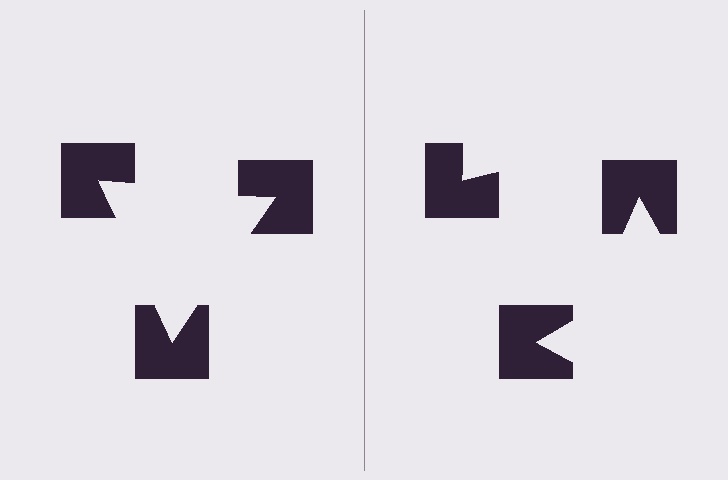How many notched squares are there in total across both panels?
6 — 3 on each side.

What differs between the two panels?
The notched squares are positioned identically on both sides; only the wedge orientations differ. On the left they align to a triangle; on the right they are misaligned.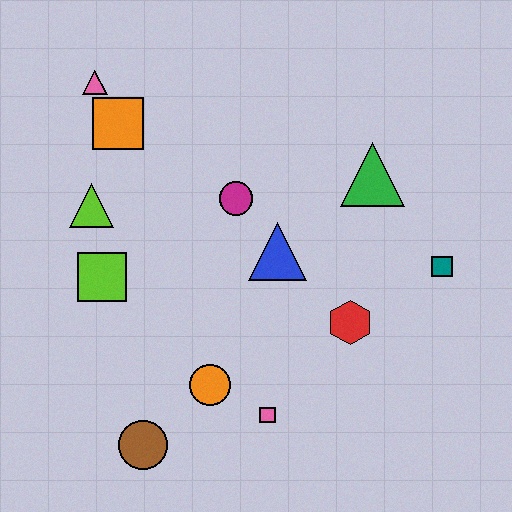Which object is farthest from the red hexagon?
The pink triangle is farthest from the red hexagon.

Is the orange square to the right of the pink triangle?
Yes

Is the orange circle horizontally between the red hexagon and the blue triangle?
No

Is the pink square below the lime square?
Yes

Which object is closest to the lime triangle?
The lime square is closest to the lime triangle.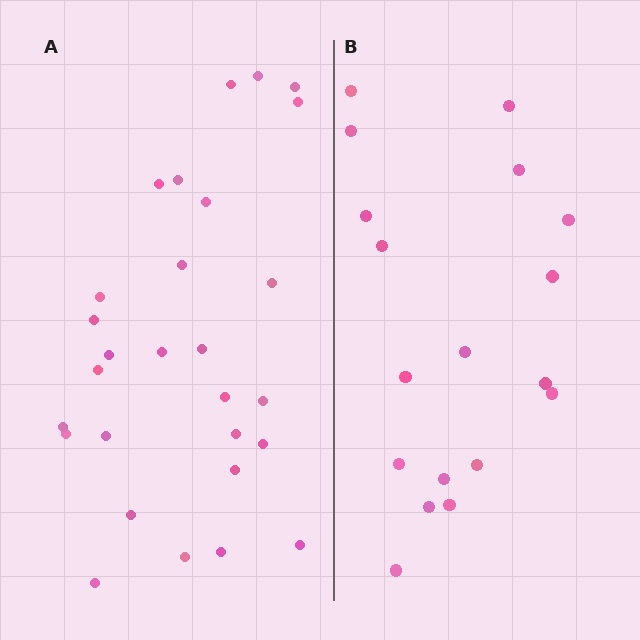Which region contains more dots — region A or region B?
Region A (the left region) has more dots.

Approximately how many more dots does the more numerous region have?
Region A has roughly 10 or so more dots than region B.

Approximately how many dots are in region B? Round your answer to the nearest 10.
About 20 dots. (The exact count is 18, which rounds to 20.)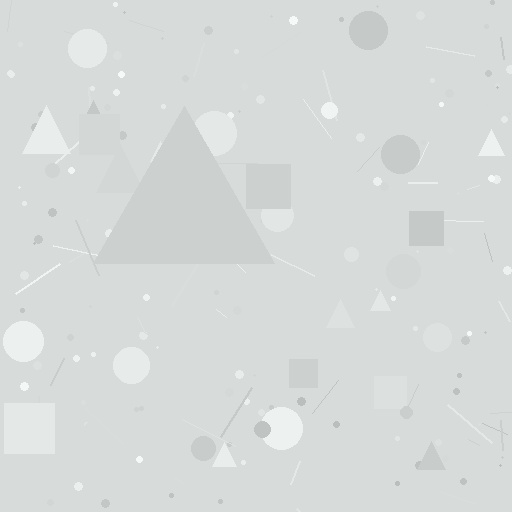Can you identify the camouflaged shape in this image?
The camouflaged shape is a triangle.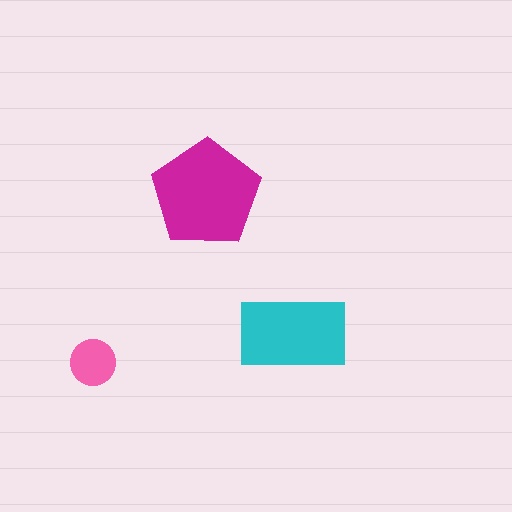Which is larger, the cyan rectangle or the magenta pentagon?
The magenta pentagon.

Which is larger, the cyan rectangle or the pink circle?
The cyan rectangle.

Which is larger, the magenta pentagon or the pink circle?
The magenta pentagon.